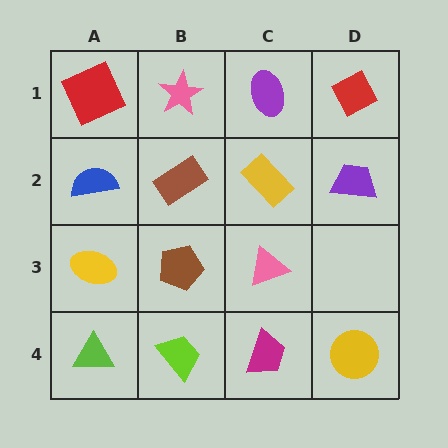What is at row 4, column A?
A lime triangle.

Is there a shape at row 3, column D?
No, that cell is empty.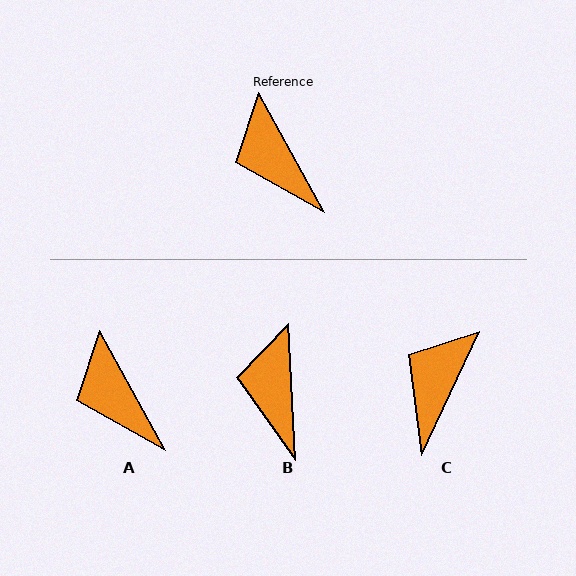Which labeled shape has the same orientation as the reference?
A.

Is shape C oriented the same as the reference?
No, it is off by about 54 degrees.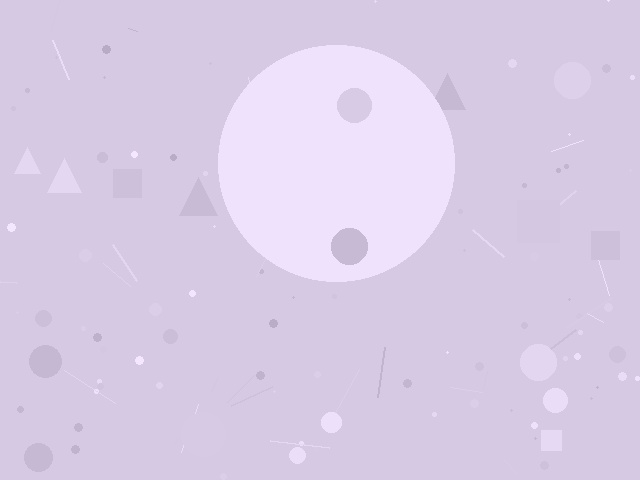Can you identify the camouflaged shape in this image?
The camouflaged shape is a circle.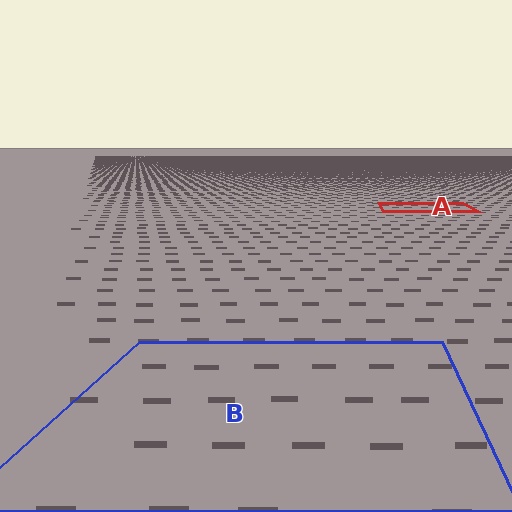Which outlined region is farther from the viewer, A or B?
Region A is farther from the viewer — the texture elements inside it appear smaller and more densely packed.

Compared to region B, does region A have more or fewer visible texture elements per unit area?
Region A has more texture elements per unit area — they are packed more densely because it is farther away.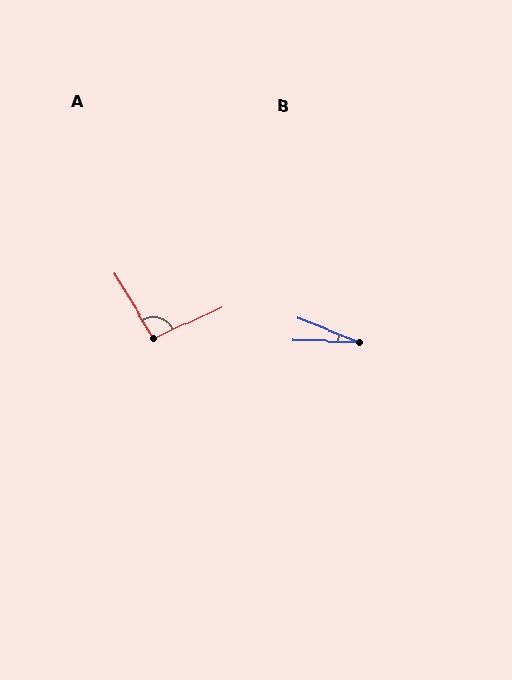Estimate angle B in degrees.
Approximately 19 degrees.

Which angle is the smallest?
B, at approximately 19 degrees.